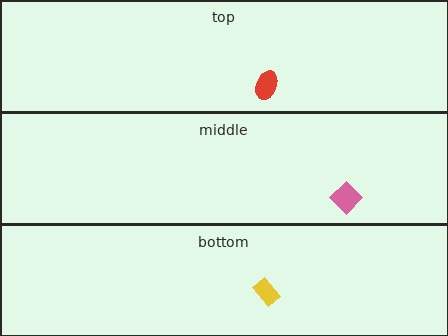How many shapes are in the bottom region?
1.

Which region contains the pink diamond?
The middle region.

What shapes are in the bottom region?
The yellow rectangle.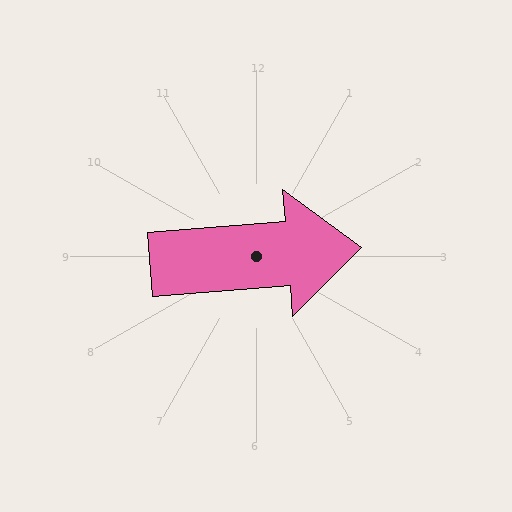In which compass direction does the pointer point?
East.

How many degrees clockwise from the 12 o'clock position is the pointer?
Approximately 85 degrees.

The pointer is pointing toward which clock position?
Roughly 3 o'clock.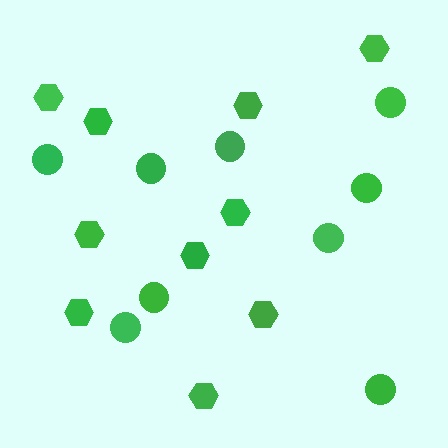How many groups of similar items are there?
There are 2 groups: one group of circles (9) and one group of hexagons (10).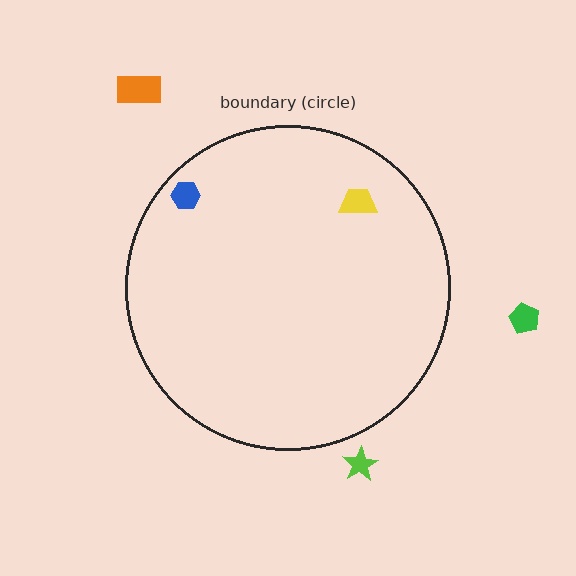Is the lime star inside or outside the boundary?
Outside.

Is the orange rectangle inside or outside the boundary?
Outside.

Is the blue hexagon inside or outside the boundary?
Inside.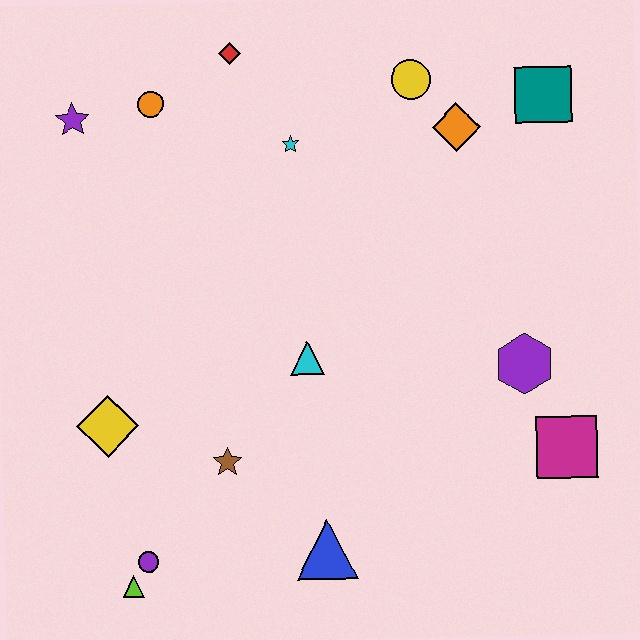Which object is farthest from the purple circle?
The teal square is farthest from the purple circle.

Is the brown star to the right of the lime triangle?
Yes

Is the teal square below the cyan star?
No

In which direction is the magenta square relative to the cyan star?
The magenta square is below the cyan star.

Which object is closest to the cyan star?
The red diamond is closest to the cyan star.